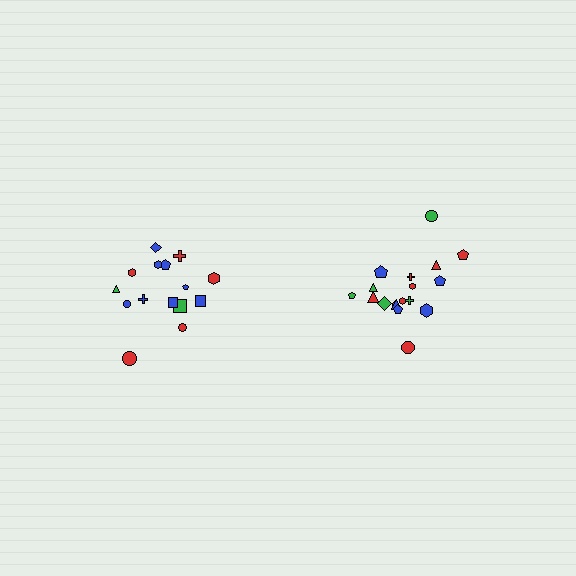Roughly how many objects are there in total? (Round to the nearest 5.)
Roughly 35 objects in total.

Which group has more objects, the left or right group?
The right group.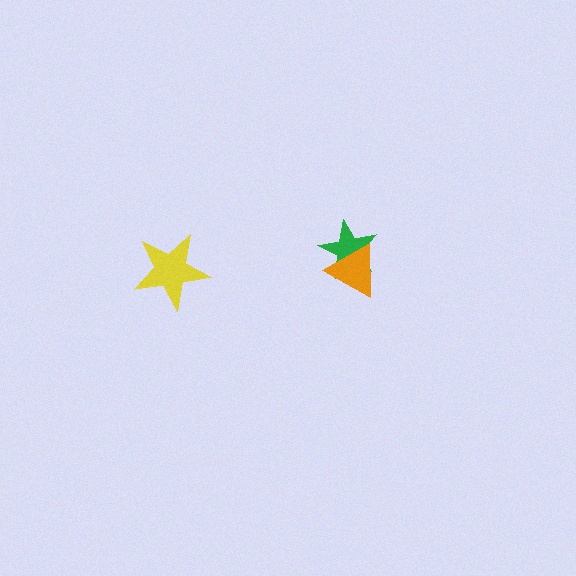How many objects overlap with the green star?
1 object overlaps with the green star.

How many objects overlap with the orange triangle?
1 object overlaps with the orange triangle.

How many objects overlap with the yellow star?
0 objects overlap with the yellow star.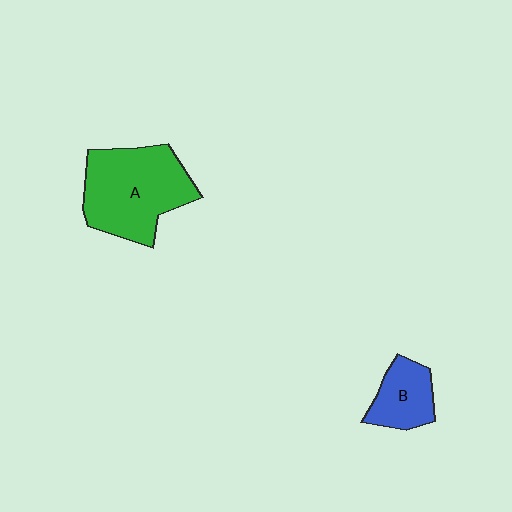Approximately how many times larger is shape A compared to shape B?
Approximately 2.3 times.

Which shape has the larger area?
Shape A (green).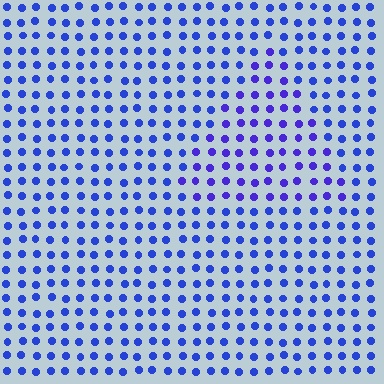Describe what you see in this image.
The image is filled with small blue elements in a uniform arrangement. A triangle-shaped region is visible where the elements are tinted to a slightly different hue, forming a subtle color boundary.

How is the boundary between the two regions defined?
The boundary is defined purely by a slight shift in hue (about 21 degrees). Spacing, size, and orientation are identical on both sides.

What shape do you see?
I see a triangle.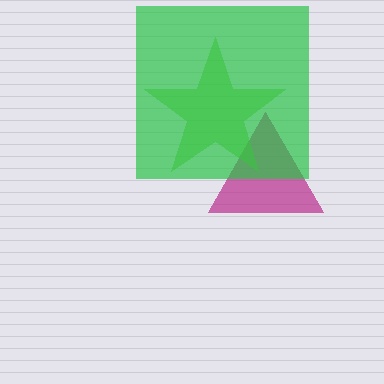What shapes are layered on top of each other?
The layered shapes are: a magenta triangle, a lime star, a green square.